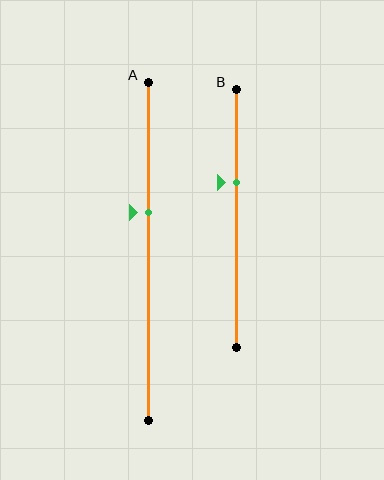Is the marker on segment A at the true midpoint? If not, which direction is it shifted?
No, the marker on segment A is shifted upward by about 11% of the segment length.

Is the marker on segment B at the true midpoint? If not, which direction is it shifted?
No, the marker on segment B is shifted upward by about 14% of the segment length.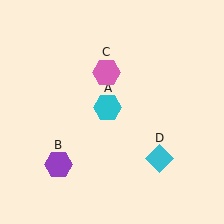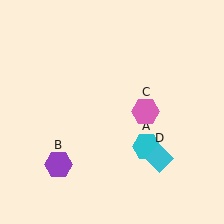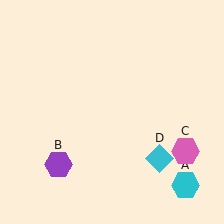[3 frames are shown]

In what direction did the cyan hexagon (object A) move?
The cyan hexagon (object A) moved down and to the right.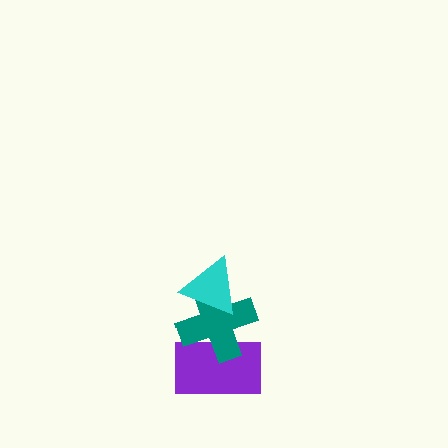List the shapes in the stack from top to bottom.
From top to bottom: the cyan triangle, the teal cross, the purple rectangle.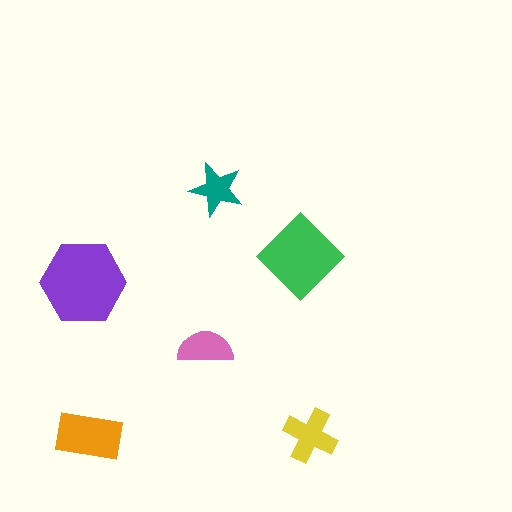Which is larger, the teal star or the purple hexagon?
The purple hexagon.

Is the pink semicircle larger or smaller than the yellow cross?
Smaller.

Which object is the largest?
The purple hexagon.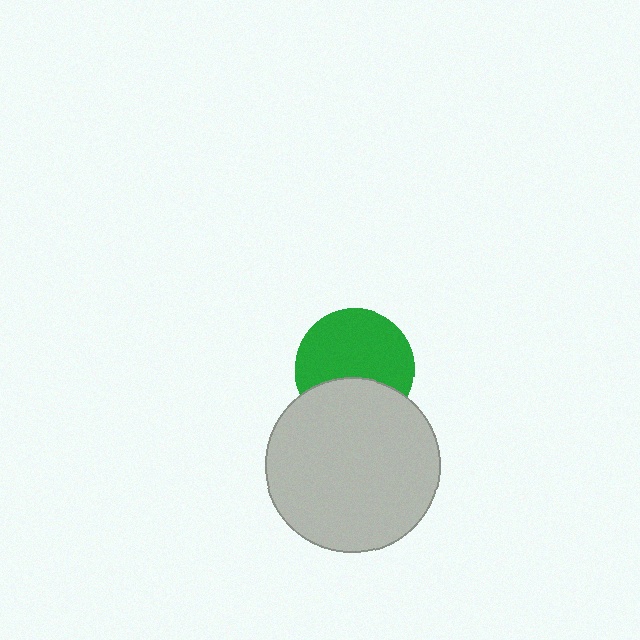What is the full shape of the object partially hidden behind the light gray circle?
The partially hidden object is a green circle.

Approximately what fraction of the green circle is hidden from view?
Roughly 34% of the green circle is hidden behind the light gray circle.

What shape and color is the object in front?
The object in front is a light gray circle.